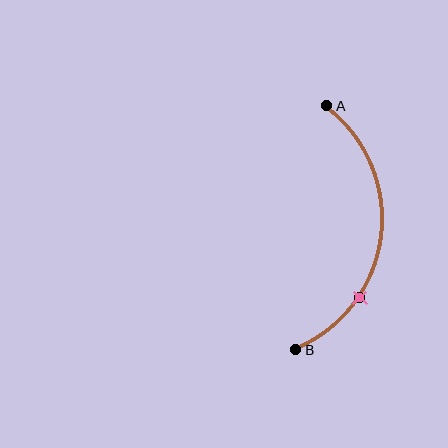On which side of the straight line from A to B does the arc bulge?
The arc bulges to the right of the straight line connecting A and B.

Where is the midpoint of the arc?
The arc midpoint is the point on the curve farthest from the straight line joining A and B. It sits to the right of that line.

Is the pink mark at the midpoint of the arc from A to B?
No. The pink mark lies on the arc but is closer to endpoint B. The arc midpoint would be at the point on the curve equidistant along the arc from both A and B.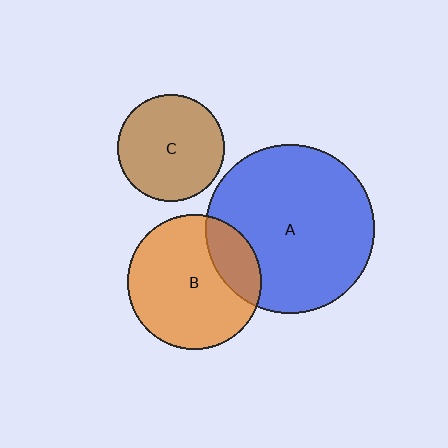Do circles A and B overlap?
Yes.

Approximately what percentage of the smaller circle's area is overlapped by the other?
Approximately 20%.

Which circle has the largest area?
Circle A (blue).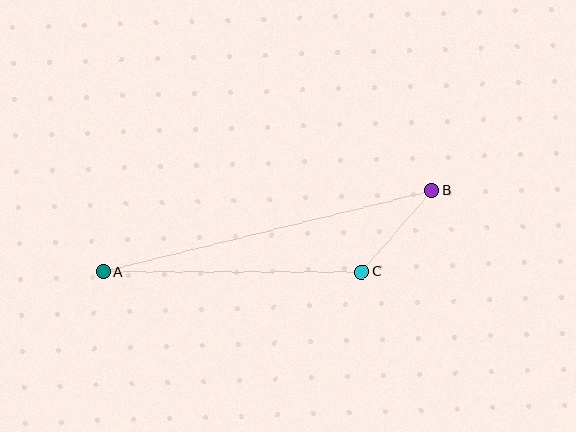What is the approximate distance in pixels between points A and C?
The distance between A and C is approximately 258 pixels.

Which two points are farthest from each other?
Points A and B are farthest from each other.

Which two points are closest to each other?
Points B and C are closest to each other.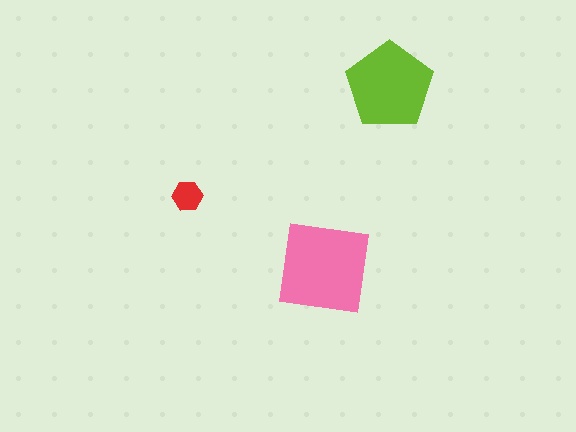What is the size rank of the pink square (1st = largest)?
1st.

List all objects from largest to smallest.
The pink square, the lime pentagon, the red hexagon.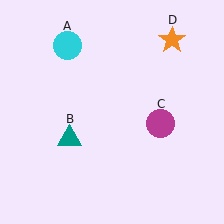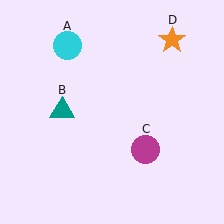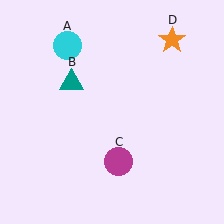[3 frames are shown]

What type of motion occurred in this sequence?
The teal triangle (object B), magenta circle (object C) rotated clockwise around the center of the scene.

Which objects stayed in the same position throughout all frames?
Cyan circle (object A) and orange star (object D) remained stationary.